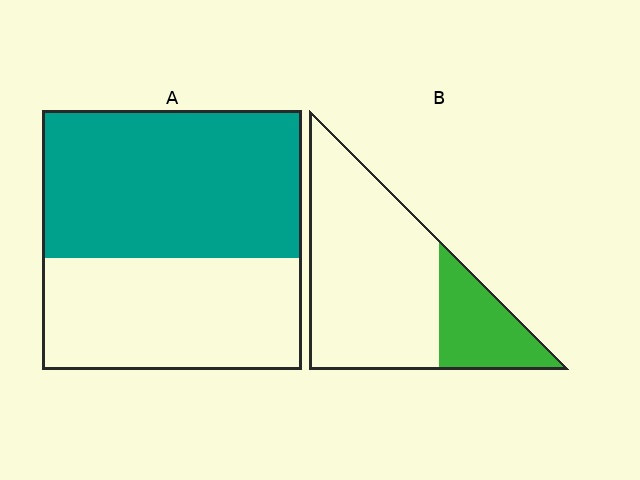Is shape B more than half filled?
No.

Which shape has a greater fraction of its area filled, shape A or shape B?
Shape A.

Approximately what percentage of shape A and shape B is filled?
A is approximately 55% and B is approximately 25%.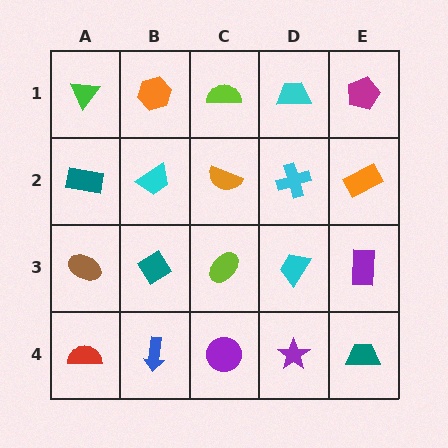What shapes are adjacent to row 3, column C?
An orange semicircle (row 2, column C), a purple circle (row 4, column C), a teal diamond (row 3, column B), a cyan trapezoid (row 3, column D).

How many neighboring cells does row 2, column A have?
3.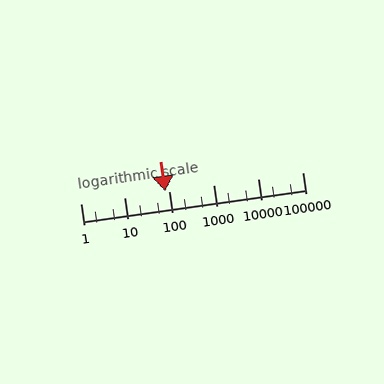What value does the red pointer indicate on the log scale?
The pointer indicates approximately 83.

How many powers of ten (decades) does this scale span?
The scale spans 5 decades, from 1 to 100000.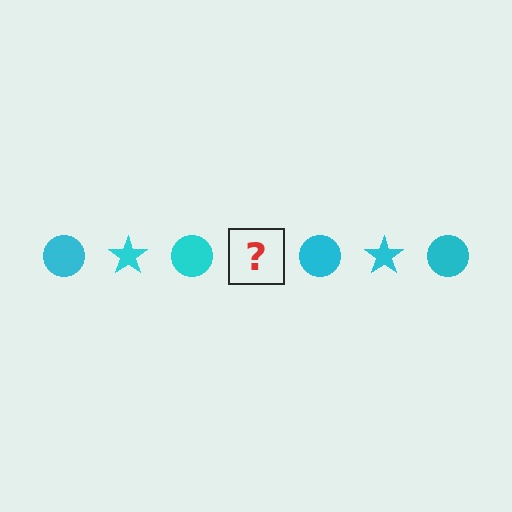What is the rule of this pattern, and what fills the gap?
The rule is that the pattern cycles through circle, star shapes in cyan. The gap should be filled with a cyan star.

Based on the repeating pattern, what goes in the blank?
The blank should be a cyan star.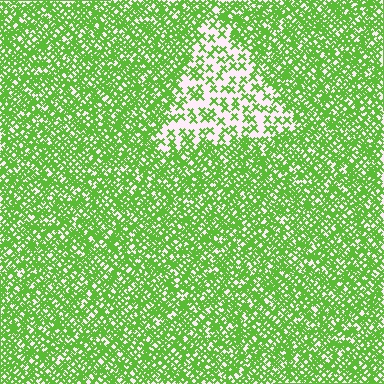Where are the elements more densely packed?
The elements are more densely packed outside the triangle boundary.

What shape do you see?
I see a triangle.